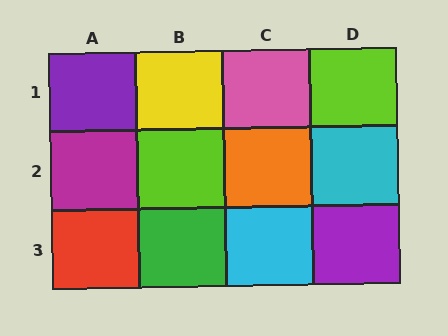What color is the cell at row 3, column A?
Red.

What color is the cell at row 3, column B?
Green.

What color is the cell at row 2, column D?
Cyan.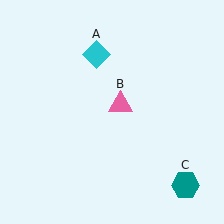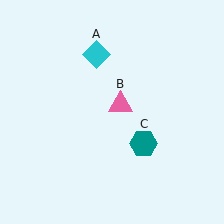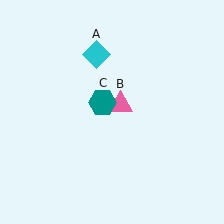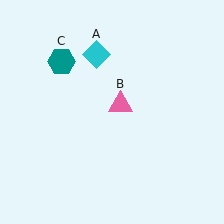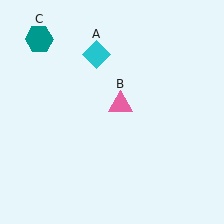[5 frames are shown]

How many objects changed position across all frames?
1 object changed position: teal hexagon (object C).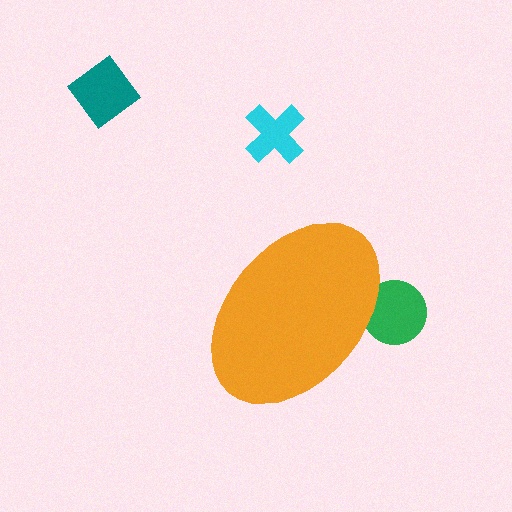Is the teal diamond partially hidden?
No, the teal diamond is fully visible.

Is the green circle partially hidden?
Yes, the green circle is partially hidden behind the orange ellipse.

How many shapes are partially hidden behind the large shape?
1 shape is partially hidden.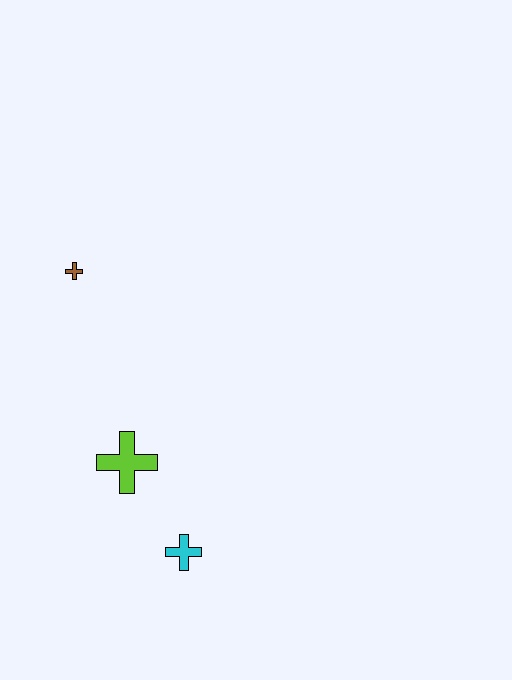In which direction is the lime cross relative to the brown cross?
The lime cross is below the brown cross.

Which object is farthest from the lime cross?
The brown cross is farthest from the lime cross.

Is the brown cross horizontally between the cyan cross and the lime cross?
No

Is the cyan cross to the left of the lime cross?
No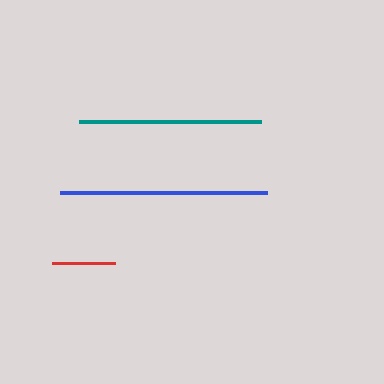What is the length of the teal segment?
The teal segment is approximately 182 pixels long.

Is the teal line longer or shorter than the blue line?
The blue line is longer than the teal line.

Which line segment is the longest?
The blue line is the longest at approximately 207 pixels.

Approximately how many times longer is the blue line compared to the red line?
The blue line is approximately 3.3 times the length of the red line.